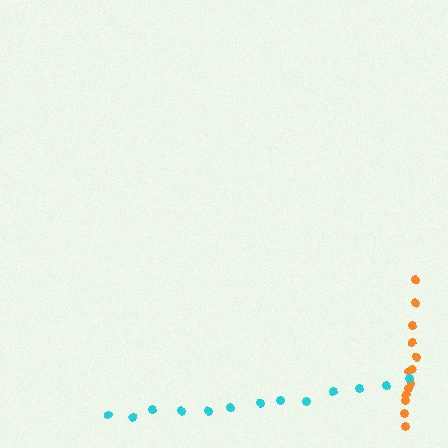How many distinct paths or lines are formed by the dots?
There are 2 distinct paths.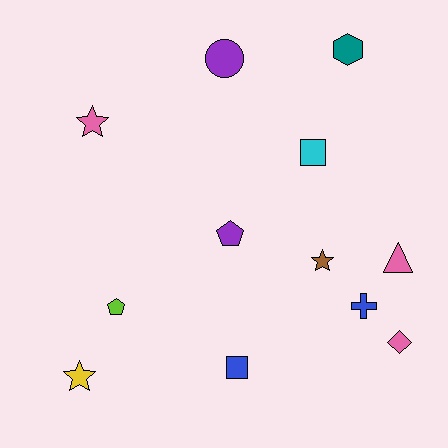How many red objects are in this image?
There are no red objects.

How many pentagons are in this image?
There are 2 pentagons.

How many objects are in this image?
There are 12 objects.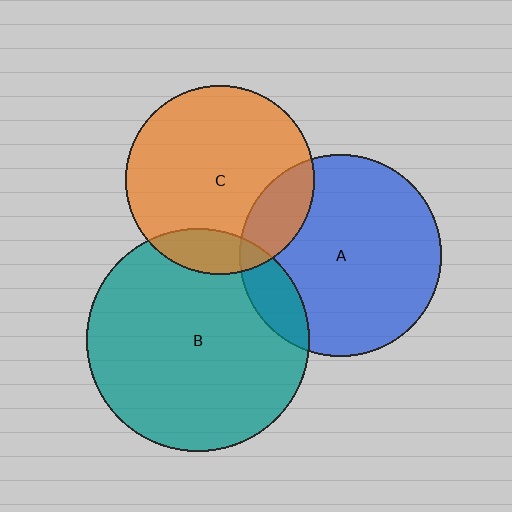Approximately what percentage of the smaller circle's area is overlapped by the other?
Approximately 15%.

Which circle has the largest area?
Circle B (teal).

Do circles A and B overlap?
Yes.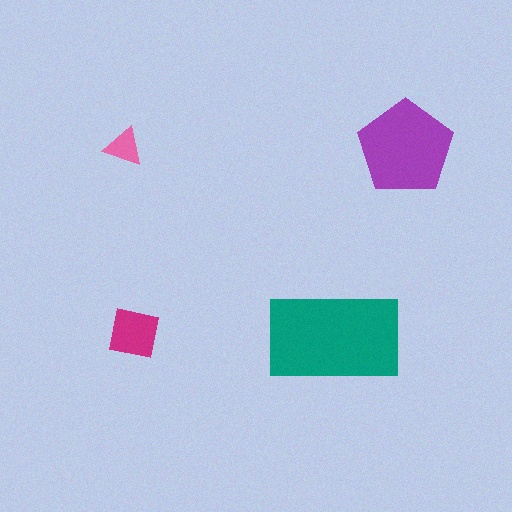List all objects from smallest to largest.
The pink triangle, the magenta square, the purple pentagon, the teal rectangle.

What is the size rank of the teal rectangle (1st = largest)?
1st.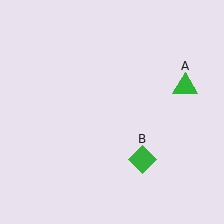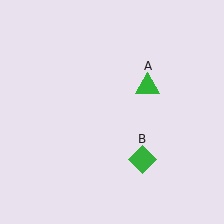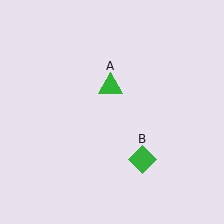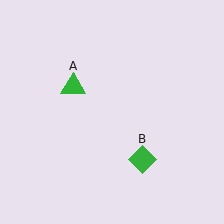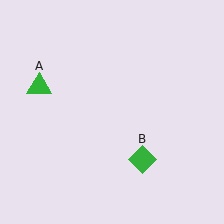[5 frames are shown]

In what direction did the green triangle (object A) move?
The green triangle (object A) moved left.